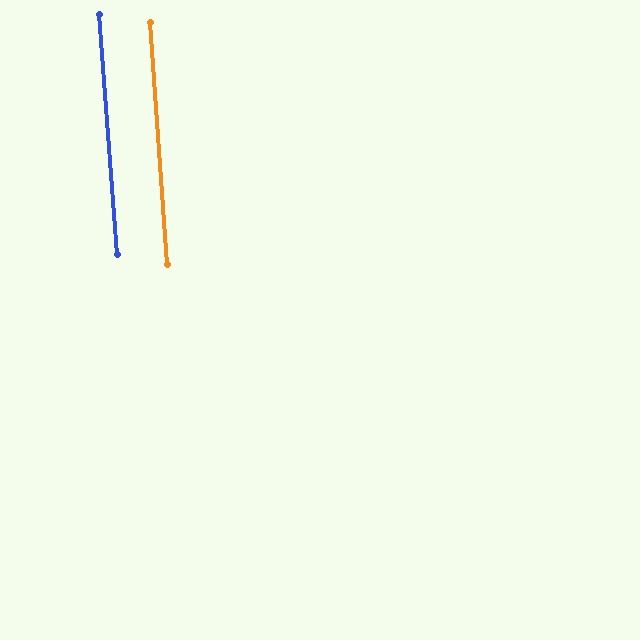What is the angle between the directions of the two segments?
Approximately 0 degrees.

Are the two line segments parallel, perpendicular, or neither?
Parallel — their directions differ by only 0.4°.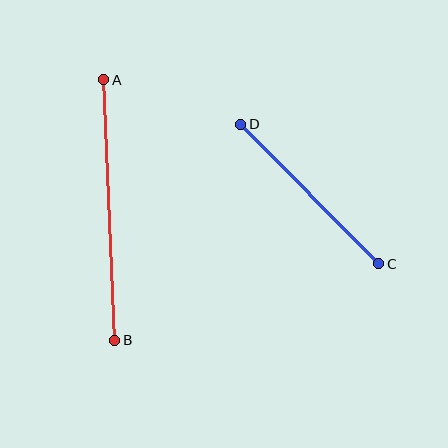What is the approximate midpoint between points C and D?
The midpoint is at approximately (310, 194) pixels.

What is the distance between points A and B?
The distance is approximately 261 pixels.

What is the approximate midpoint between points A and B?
The midpoint is at approximately (109, 210) pixels.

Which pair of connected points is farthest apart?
Points A and B are farthest apart.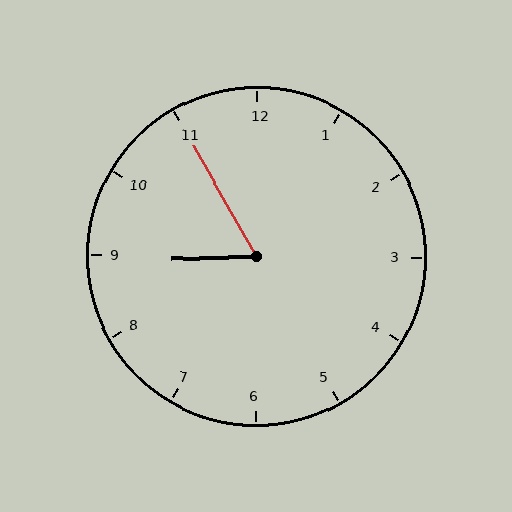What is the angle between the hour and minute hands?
Approximately 62 degrees.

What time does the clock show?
8:55.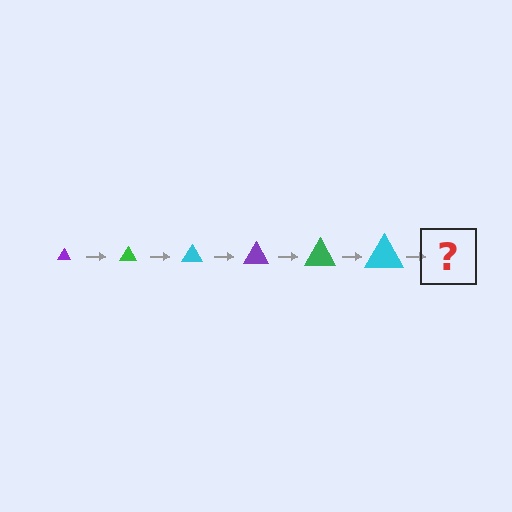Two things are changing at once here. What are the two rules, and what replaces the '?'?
The two rules are that the triangle grows larger each step and the color cycles through purple, green, and cyan. The '?' should be a purple triangle, larger than the previous one.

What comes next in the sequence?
The next element should be a purple triangle, larger than the previous one.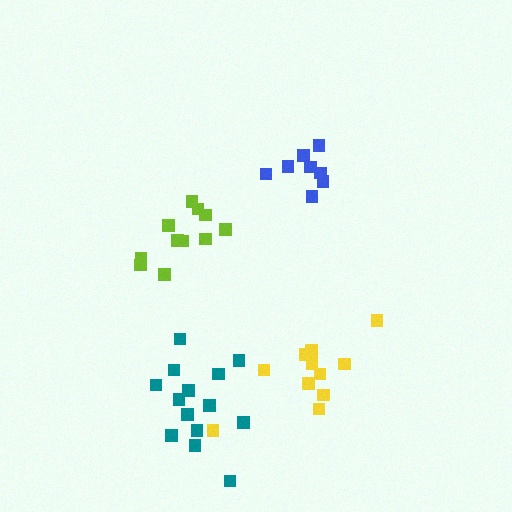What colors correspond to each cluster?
The clusters are colored: yellow, teal, blue, lime.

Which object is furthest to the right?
The yellow cluster is rightmost.